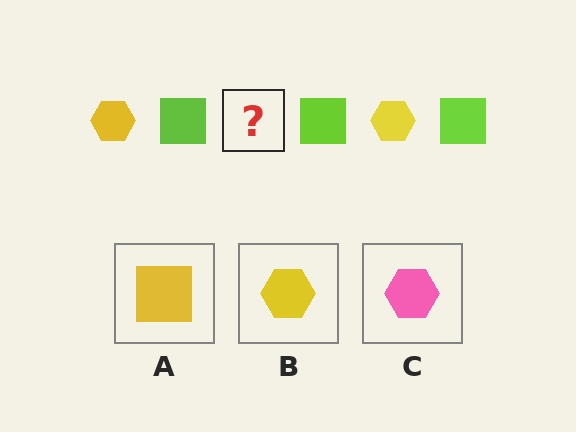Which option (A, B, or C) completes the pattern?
B.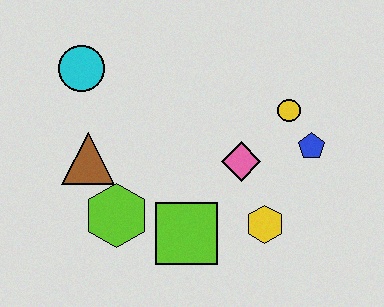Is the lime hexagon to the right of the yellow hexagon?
No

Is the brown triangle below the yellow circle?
Yes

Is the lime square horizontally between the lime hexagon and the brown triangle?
No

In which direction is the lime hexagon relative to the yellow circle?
The lime hexagon is to the left of the yellow circle.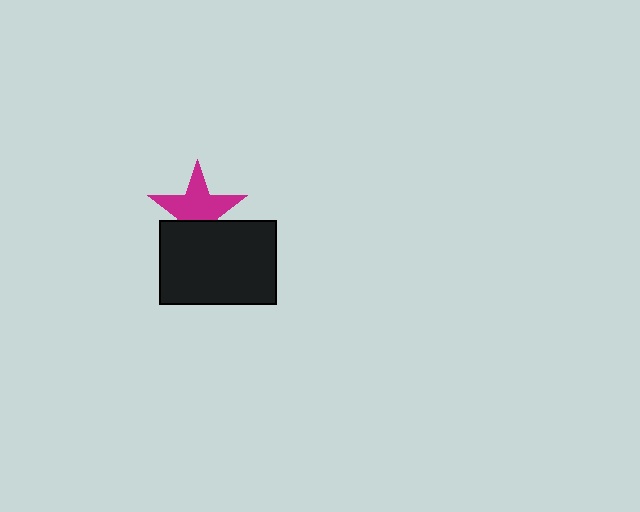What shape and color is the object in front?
The object in front is a black rectangle.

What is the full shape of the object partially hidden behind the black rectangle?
The partially hidden object is a magenta star.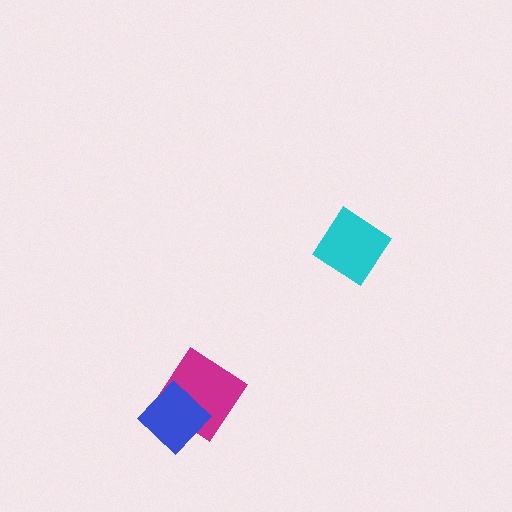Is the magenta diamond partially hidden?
Yes, it is partially covered by another shape.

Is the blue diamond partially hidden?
No, no other shape covers it.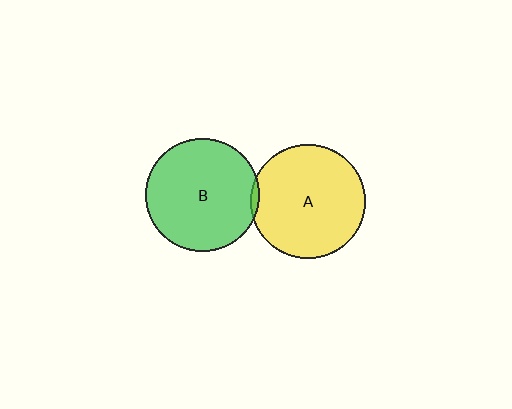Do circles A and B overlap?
Yes.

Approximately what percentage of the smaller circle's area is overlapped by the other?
Approximately 5%.